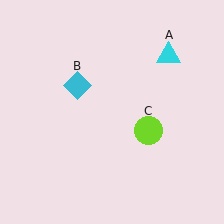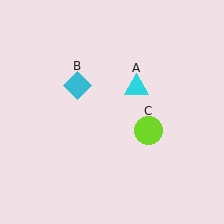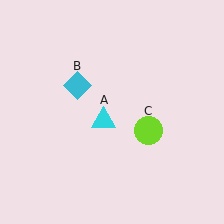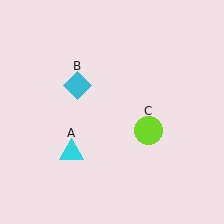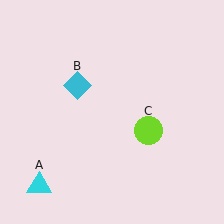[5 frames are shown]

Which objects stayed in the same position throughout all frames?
Cyan diamond (object B) and lime circle (object C) remained stationary.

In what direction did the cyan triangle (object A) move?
The cyan triangle (object A) moved down and to the left.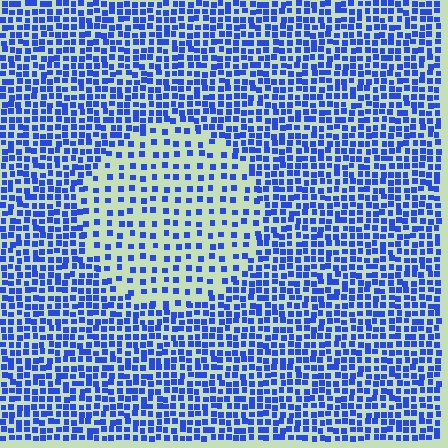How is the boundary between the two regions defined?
The boundary is defined by a change in element density (approximately 2.2x ratio). All elements are the same color, size, and shape.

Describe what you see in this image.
The image contains small blue elements arranged at two different densities. A circle-shaped region is visible where the elements are less densely packed than the surrounding area.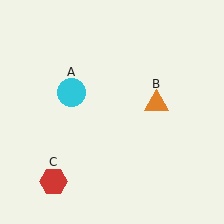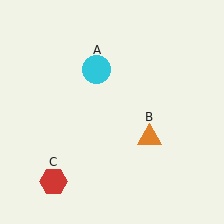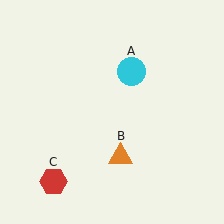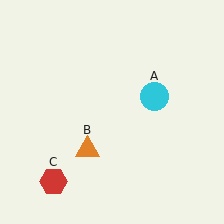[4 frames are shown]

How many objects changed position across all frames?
2 objects changed position: cyan circle (object A), orange triangle (object B).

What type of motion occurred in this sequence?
The cyan circle (object A), orange triangle (object B) rotated clockwise around the center of the scene.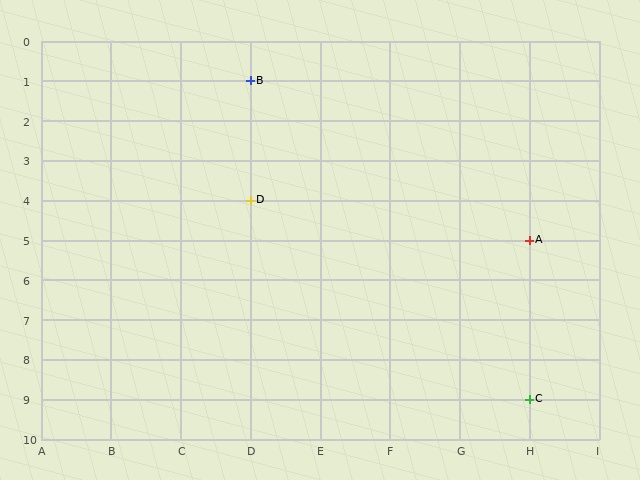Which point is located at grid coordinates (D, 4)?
Point D is at (D, 4).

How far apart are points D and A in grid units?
Points D and A are 4 columns and 1 row apart (about 4.1 grid units diagonally).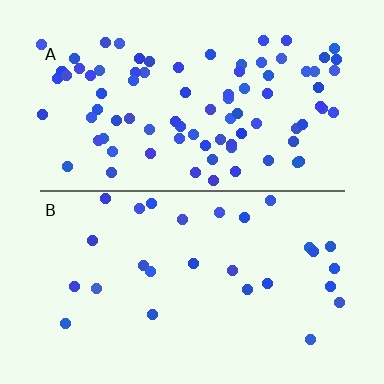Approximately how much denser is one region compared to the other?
Approximately 3.1× — region A over region B.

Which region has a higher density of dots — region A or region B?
A (the top).